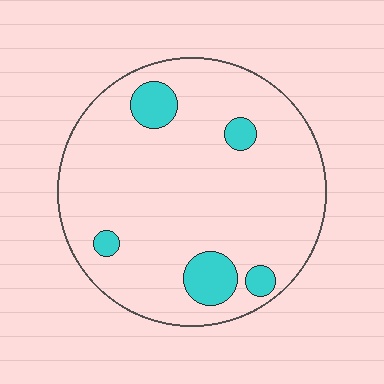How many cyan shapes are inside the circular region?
5.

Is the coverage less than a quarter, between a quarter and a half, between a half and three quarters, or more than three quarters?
Less than a quarter.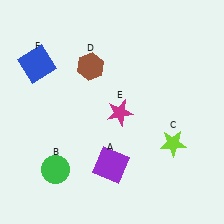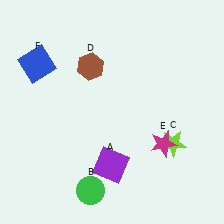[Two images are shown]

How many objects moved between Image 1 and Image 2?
2 objects moved between the two images.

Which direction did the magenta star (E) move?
The magenta star (E) moved right.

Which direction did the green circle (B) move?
The green circle (B) moved right.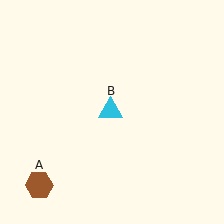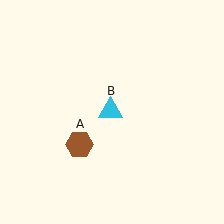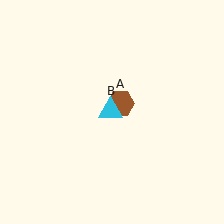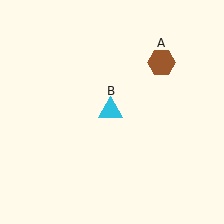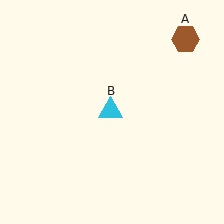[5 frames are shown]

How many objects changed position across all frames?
1 object changed position: brown hexagon (object A).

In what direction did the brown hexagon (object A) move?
The brown hexagon (object A) moved up and to the right.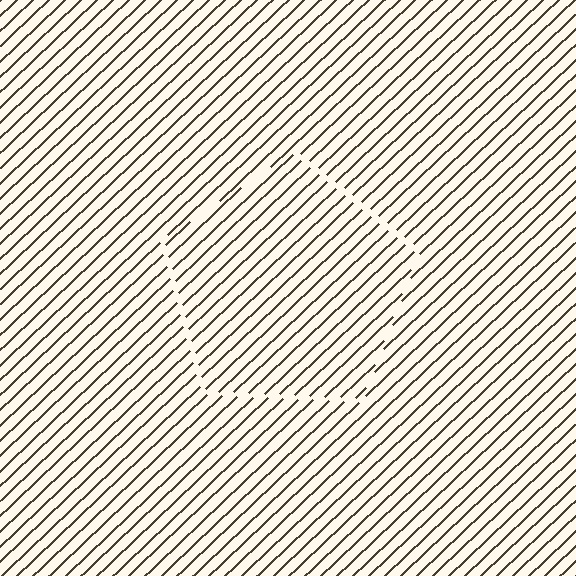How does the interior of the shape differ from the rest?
The interior of the shape contains the same grating, shifted by half a period — the contour is defined by the phase discontinuity where line-ends from the inner and outer gratings abut.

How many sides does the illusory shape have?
5 sides — the line-ends trace a pentagon.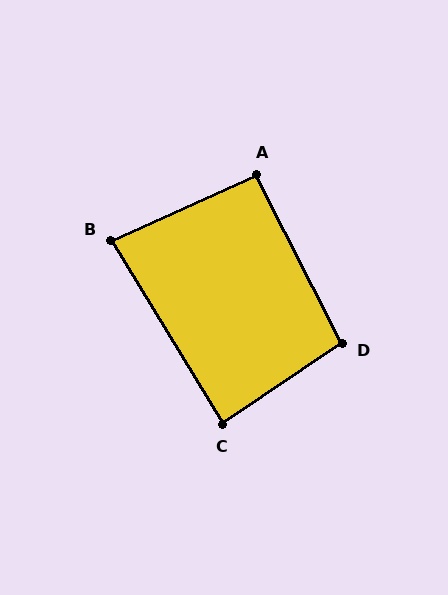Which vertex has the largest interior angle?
D, at approximately 97 degrees.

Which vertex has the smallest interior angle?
B, at approximately 83 degrees.